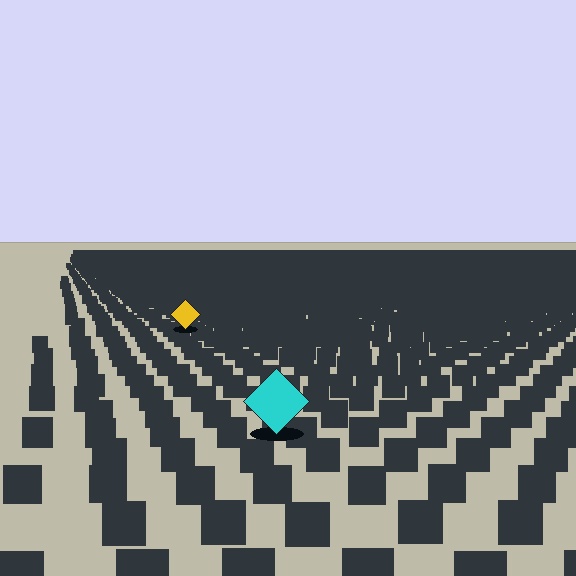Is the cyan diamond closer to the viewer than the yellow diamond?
Yes. The cyan diamond is closer — you can tell from the texture gradient: the ground texture is coarser near it.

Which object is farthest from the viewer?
The yellow diamond is farthest from the viewer. It appears smaller and the ground texture around it is denser.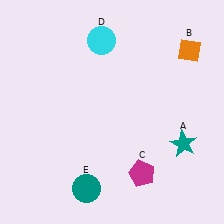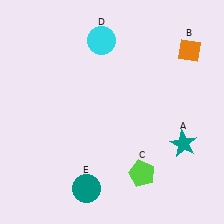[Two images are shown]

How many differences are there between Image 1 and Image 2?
There is 1 difference between the two images.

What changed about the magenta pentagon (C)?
In Image 1, C is magenta. In Image 2, it changed to lime.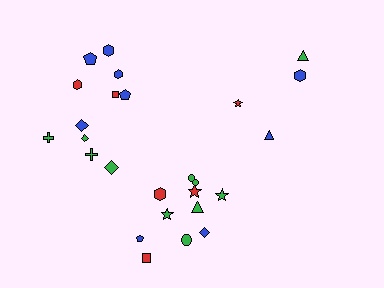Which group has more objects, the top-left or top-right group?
The top-left group.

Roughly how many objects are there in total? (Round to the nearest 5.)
Roughly 25 objects in total.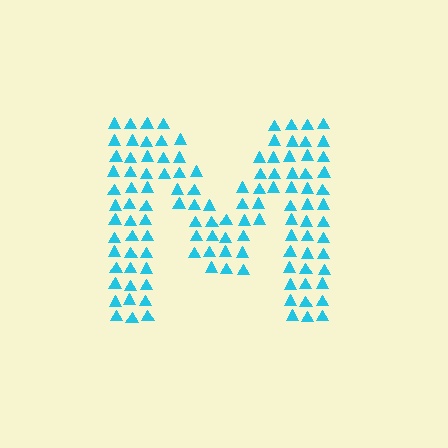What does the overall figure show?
The overall figure shows the letter M.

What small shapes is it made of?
It is made of small triangles.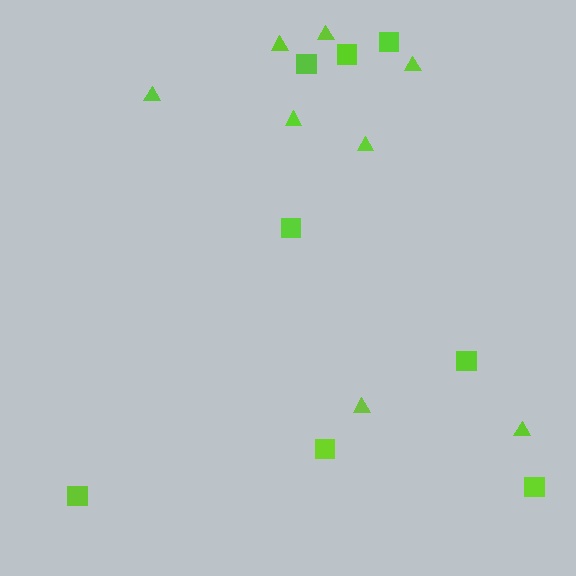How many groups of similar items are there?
There are 2 groups: one group of squares (8) and one group of triangles (8).